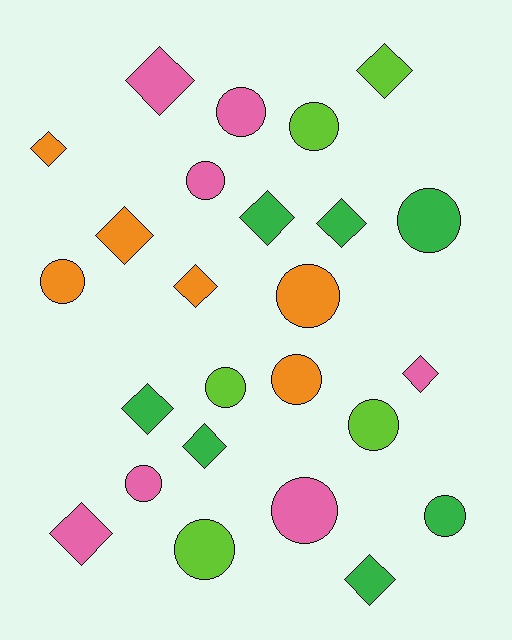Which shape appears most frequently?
Circle, with 13 objects.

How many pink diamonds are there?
There are 3 pink diamonds.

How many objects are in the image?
There are 25 objects.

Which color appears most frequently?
Pink, with 7 objects.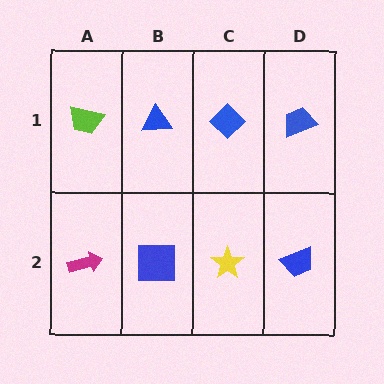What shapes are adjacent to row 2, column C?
A blue diamond (row 1, column C), a blue square (row 2, column B), a blue trapezoid (row 2, column D).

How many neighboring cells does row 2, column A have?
2.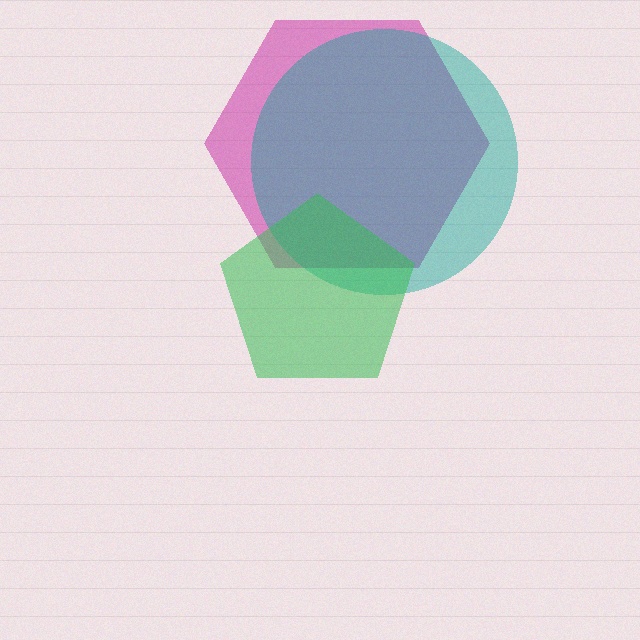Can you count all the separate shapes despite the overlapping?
Yes, there are 3 separate shapes.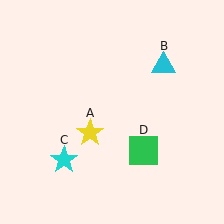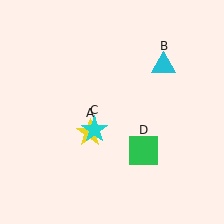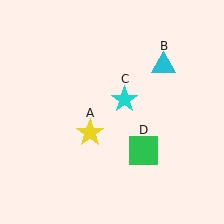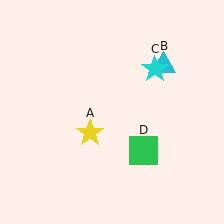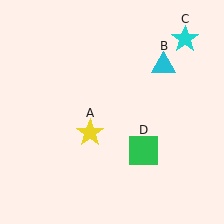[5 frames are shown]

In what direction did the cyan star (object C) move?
The cyan star (object C) moved up and to the right.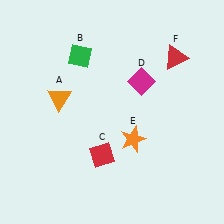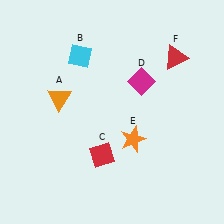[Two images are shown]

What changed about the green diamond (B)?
In Image 1, B is green. In Image 2, it changed to cyan.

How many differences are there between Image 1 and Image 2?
There is 1 difference between the two images.